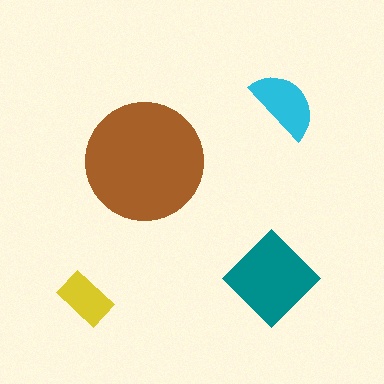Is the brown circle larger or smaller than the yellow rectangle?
Larger.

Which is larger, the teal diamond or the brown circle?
The brown circle.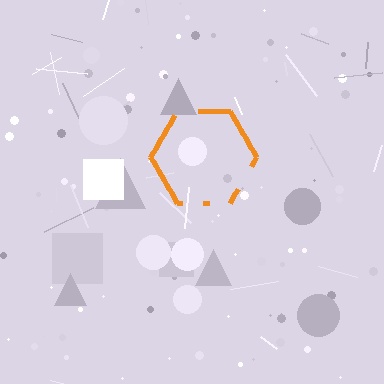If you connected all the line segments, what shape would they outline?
They would outline a hexagon.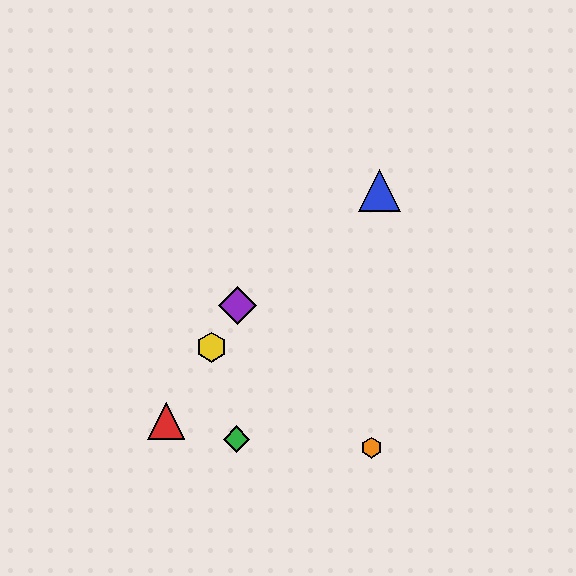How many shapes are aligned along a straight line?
3 shapes (the red triangle, the yellow hexagon, the purple diamond) are aligned along a straight line.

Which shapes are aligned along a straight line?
The red triangle, the yellow hexagon, the purple diamond are aligned along a straight line.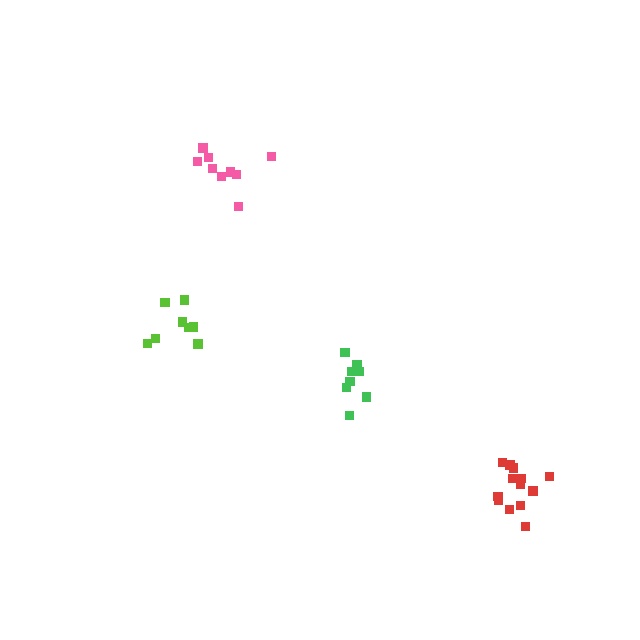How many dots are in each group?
Group 1: 8 dots, Group 2: 9 dots, Group 3: 13 dots, Group 4: 8 dots (38 total).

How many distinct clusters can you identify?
There are 4 distinct clusters.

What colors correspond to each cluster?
The clusters are colored: green, pink, red, lime.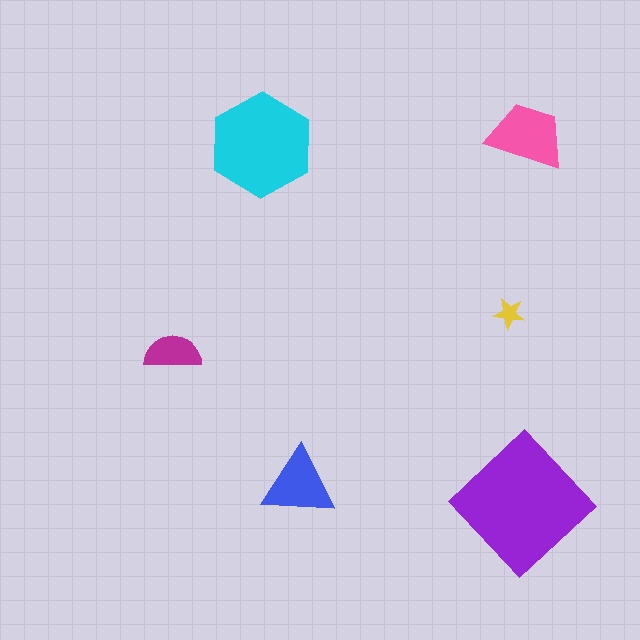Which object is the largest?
The purple diamond.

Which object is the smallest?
The yellow star.